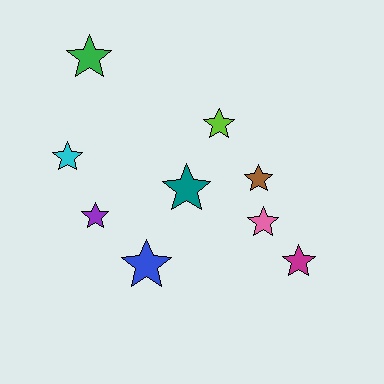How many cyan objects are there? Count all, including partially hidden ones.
There is 1 cyan object.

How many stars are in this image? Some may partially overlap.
There are 9 stars.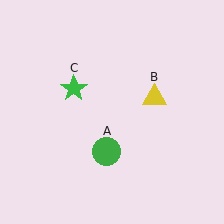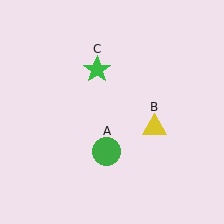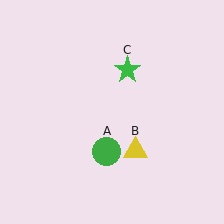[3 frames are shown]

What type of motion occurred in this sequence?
The yellow triangle (object B), green star (object C) rotated clockwise around the center of the scene.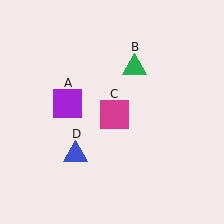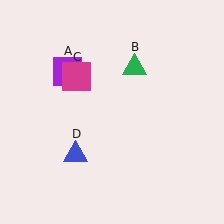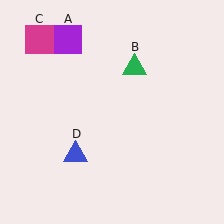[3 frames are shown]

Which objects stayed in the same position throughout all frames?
Green triangle (object B) and blue triangle (object D) remained stationary.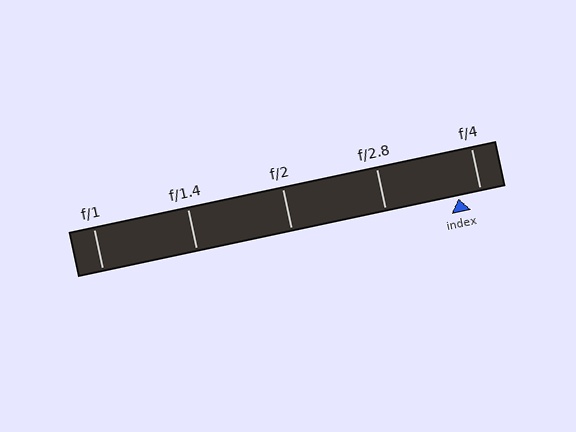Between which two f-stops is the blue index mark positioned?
The index mark is between f/2.8 and f/4.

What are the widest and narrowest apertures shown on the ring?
The widest aperture shown is f/1 and the narrowest is f/4.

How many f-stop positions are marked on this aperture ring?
There are 5 f-stop positions marked.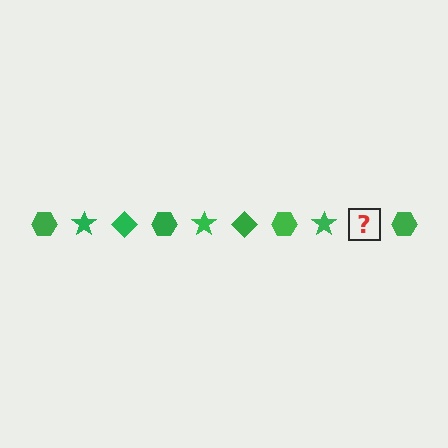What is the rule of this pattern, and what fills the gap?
The rule is that the pattern cycles through hexagon, star, diamond shapes in green. The gap should be filled with a green diamond.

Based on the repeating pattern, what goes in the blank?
The blank should be a green diamond.